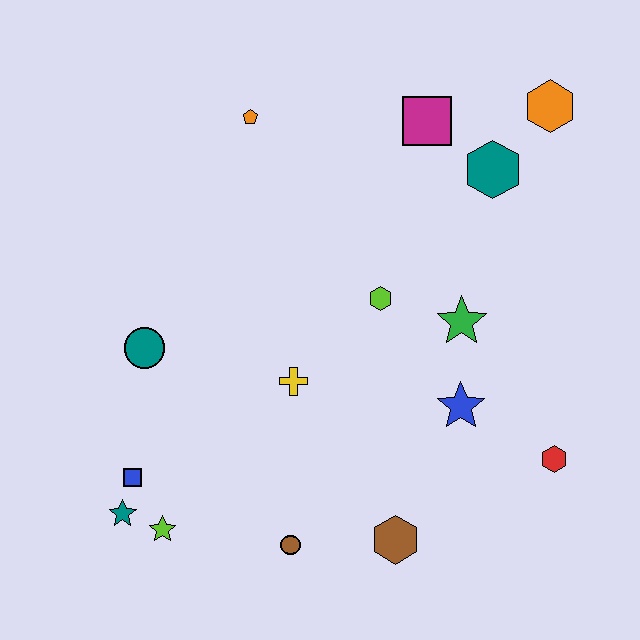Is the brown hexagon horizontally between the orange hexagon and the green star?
No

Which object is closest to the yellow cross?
The lime hexagon is closest to the yellow cross.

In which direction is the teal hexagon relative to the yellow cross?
The teal hexagon is above the yellow cross.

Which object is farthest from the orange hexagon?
The teal star is farthest from the orange hexagon.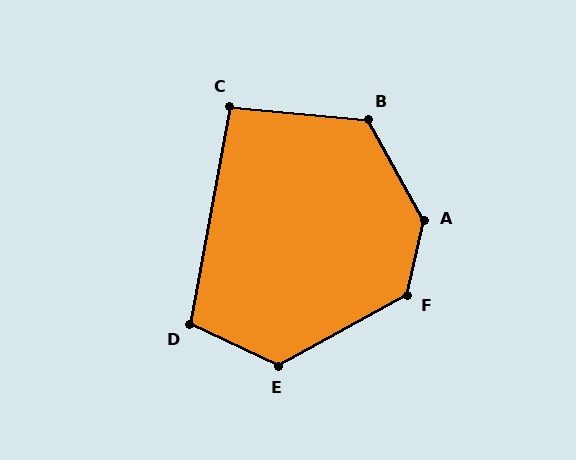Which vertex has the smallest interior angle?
C, at approximately 95 degrees.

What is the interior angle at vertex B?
Approximately 124 degrees (obtuse).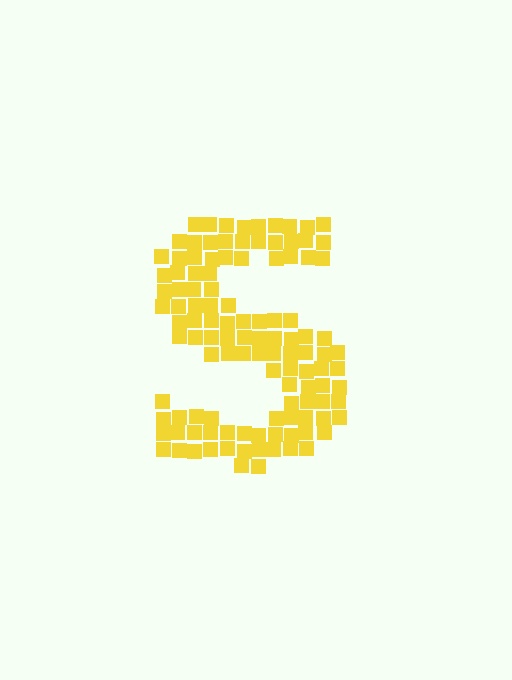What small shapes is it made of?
It is made of small squares.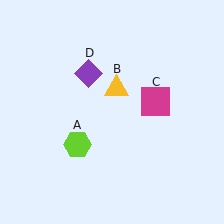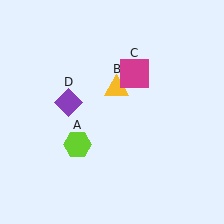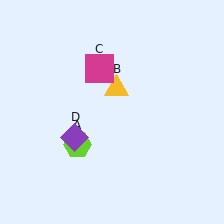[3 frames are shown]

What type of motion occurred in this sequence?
The magenta square (object C), purple diamond (object D) rotated counterclockwise around the center of the scene.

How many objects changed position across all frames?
2 objects changed position: magenta square (object C), purple diamond (object D).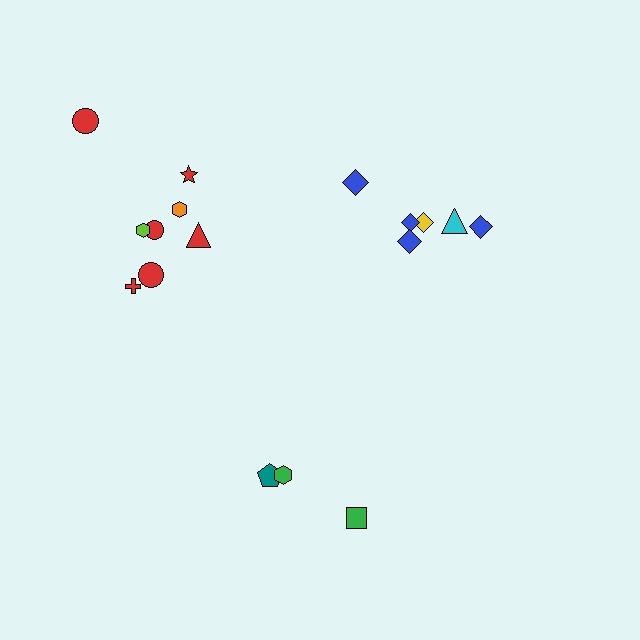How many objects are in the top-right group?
There are 6 objects.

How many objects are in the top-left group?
There are 8 objects.